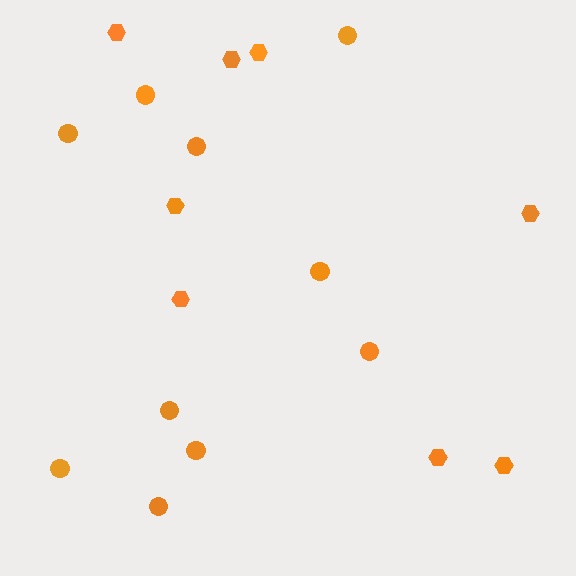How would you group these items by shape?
There are 2 groups: one group of circles (10) and one group of hexagons (8).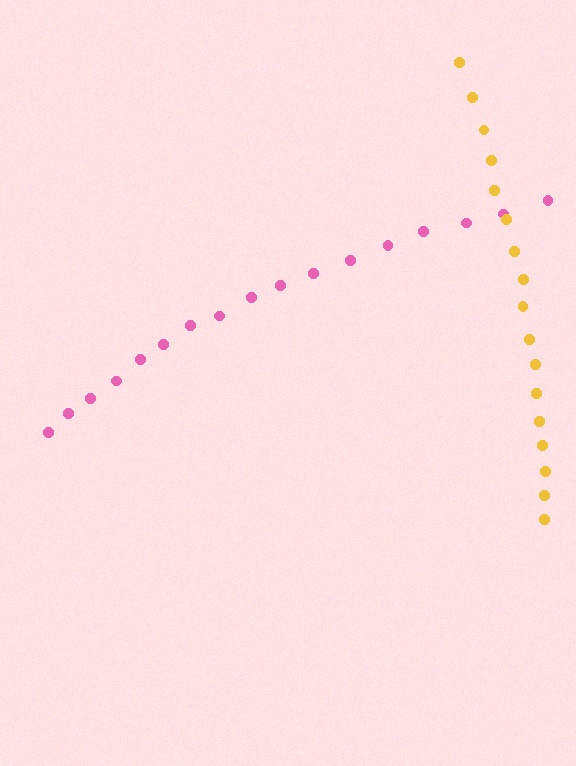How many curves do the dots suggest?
There are 2 distinct paths.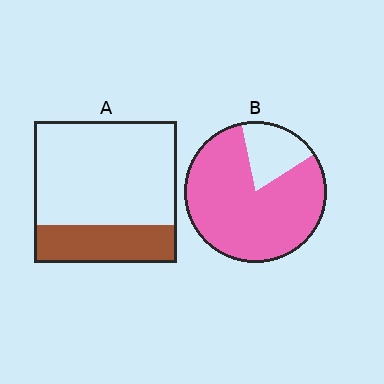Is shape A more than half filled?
No.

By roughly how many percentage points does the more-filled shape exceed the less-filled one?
By roughly 55 percentage points (B over A).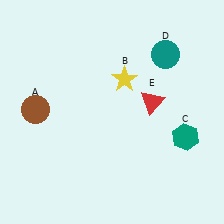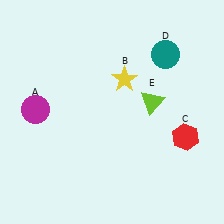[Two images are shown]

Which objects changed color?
A changed from brown to magenta. C changed from teal to red. E changed from red to lime.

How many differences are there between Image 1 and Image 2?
There are 3 differences between the two images.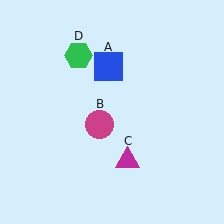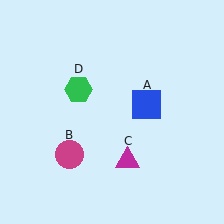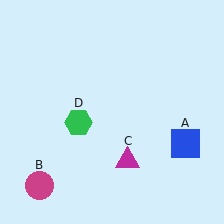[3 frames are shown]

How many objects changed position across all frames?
3 objects changed position: blue square (object A), magenta circle (object B), green hexagon (object D).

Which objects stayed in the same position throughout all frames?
Magenta triangle (object C) remained stationary.